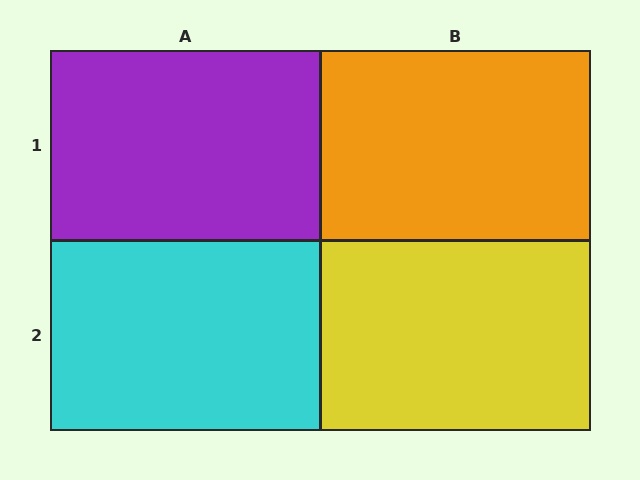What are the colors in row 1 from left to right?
Purple, orange.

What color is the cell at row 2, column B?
Yellow.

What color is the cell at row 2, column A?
Cyan.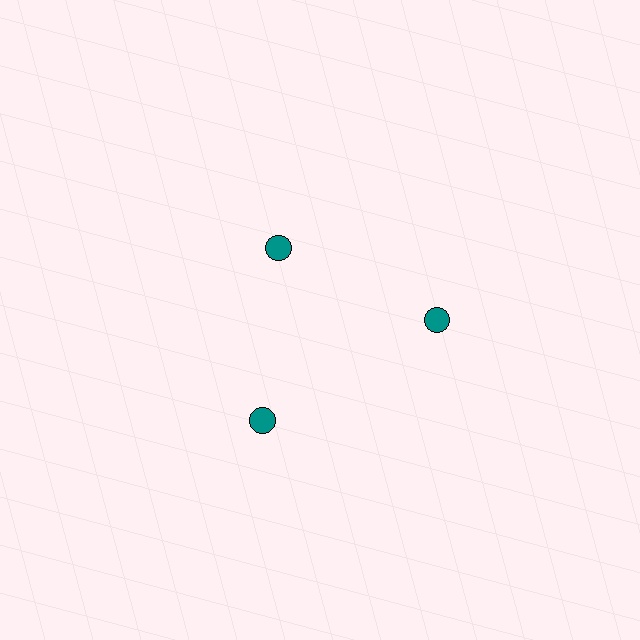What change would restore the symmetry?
The symmetry would be restored by moving it outward, back onto the ring so that all 3 circles sit at equal angles and equal distance from the center.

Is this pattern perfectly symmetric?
No. The 3 teal circles are arranged in a ring, but one element near the 11 o'clock position is pulled inward toward the center, breaking the 3-fold rotational symmetry.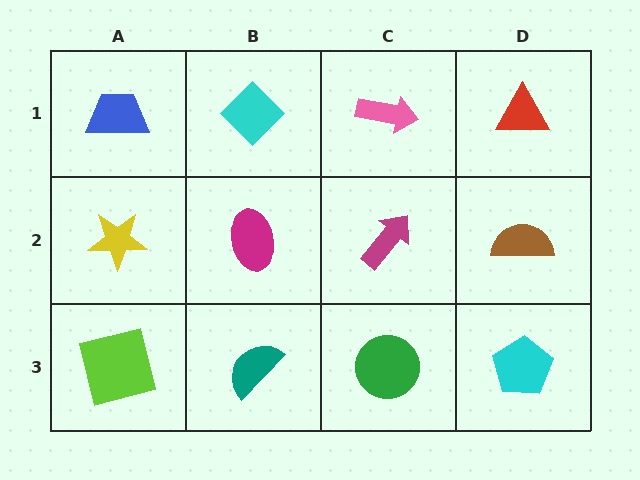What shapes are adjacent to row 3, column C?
A magenta arrow (row 2, column C), a teal semicircle (row 3, column B), a cyan pentagon (row 3, column D).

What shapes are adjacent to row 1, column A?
A yellow star (row 2, column A), a cyan diamond (row 1, column B).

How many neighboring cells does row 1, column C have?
3.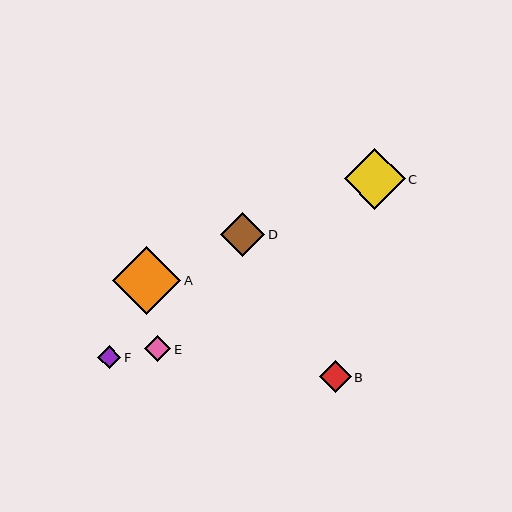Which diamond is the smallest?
Diamond F is the smallest with a size of approximately 23 pixels.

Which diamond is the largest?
Diamond A is the largest with a size of approximately 68 pixels.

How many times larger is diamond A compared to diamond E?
Diamond A is approximately 2.6 times the size of diamond E.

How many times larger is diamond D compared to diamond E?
Diamond D is approximately 1.7 times the size of diamond E.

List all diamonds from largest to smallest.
From largest to smallest: A, C, D, B, E, F.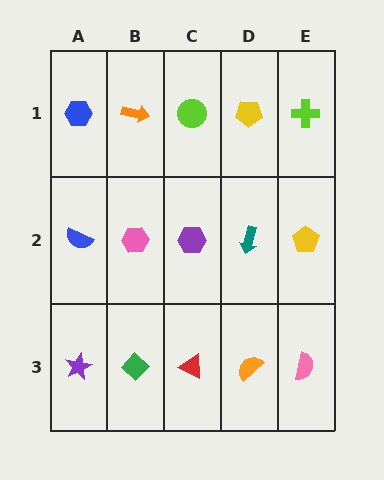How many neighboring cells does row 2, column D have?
4.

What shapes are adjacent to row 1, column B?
A pink hexagon (row 2, column B), a blue hexagon (row 1, column A), a lime circle (row 1, column C).